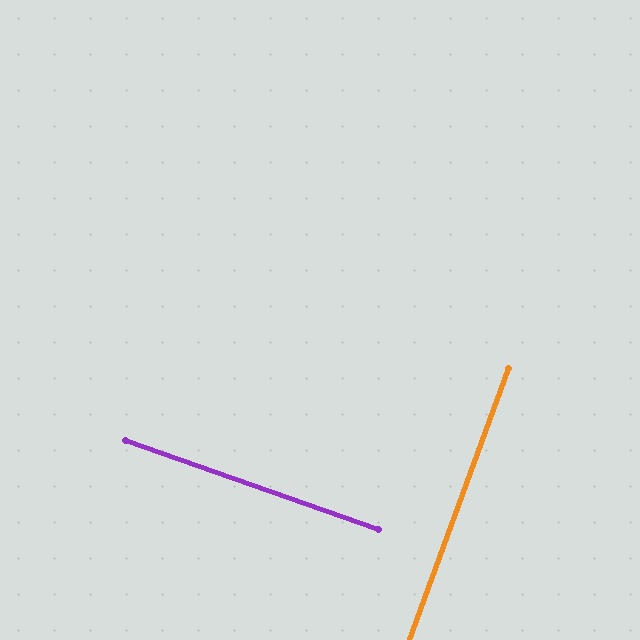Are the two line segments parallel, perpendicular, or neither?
Perpendicular — they meet at approximately 89°.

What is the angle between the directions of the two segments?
Approximately 89 degrees.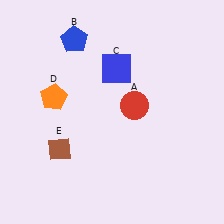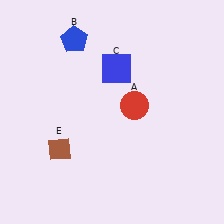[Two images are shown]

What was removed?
The orange pentagon (D) was removed in Image 2.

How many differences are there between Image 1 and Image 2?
There is 1 difference between the two images.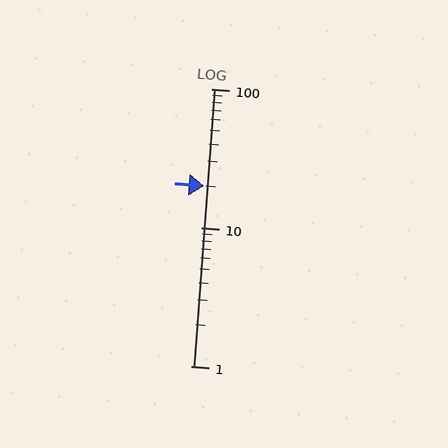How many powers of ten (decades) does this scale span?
The scale spans 2 decades, from 1 to 100.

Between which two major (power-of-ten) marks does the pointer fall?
The pointer is between 10 and 100.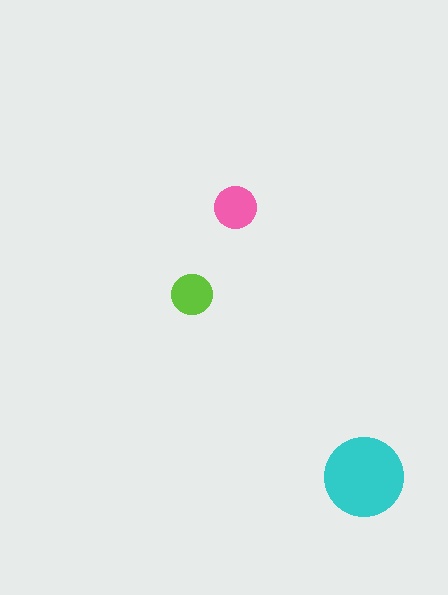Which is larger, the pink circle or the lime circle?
The pink one.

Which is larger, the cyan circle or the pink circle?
The cyan one.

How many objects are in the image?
There are 3 objects in the image.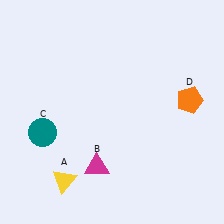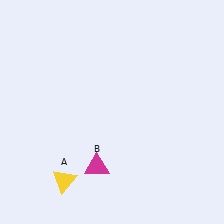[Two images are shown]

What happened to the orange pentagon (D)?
The orange pentagon (D) was removed in Image 2. It was in the top-right area of Image 1.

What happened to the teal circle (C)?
The teal circle (C) was removed in Image 2. It was in the bottom-left area of Image 1.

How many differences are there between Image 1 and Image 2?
There are 2 differences between the two images.